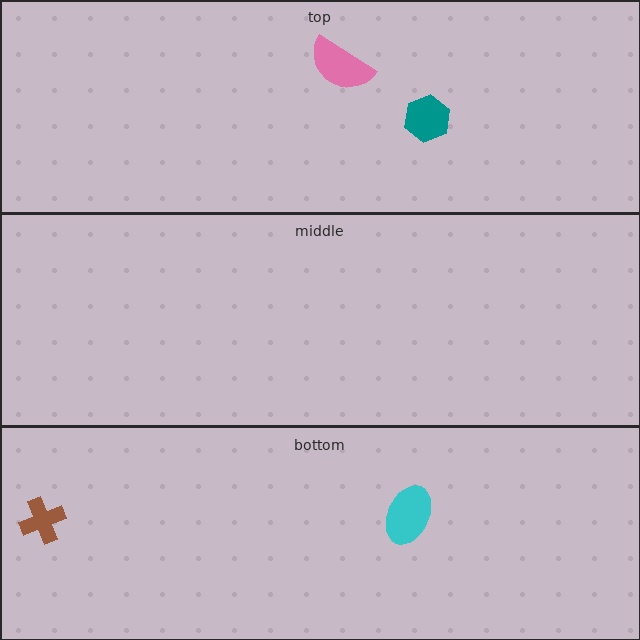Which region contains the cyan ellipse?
The bottom region.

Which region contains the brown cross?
The bottom region.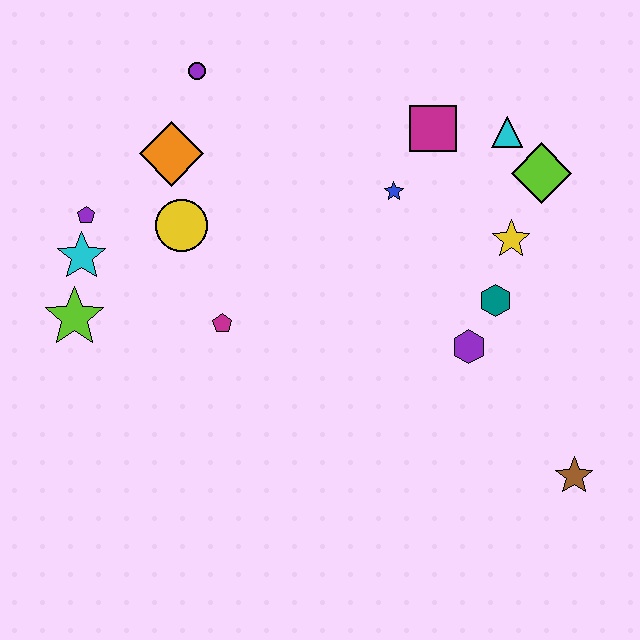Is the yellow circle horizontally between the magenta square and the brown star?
No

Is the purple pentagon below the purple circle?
Yes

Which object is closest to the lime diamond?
The cyan triangle is closest to the lime diamond.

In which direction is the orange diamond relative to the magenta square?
The orange diamond is to the left of the magenta square.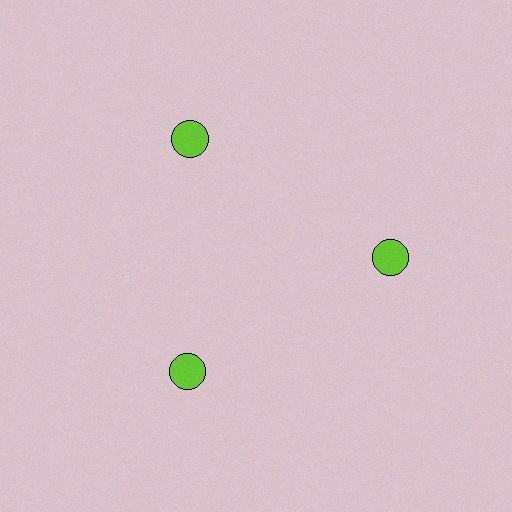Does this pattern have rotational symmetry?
Yes, this pattern has 3-fold rotational symmetry. It looks the same after rotating 120 degrees around the center.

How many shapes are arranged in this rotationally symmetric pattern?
There are 3 shapes, arranged in 3 groups of 1.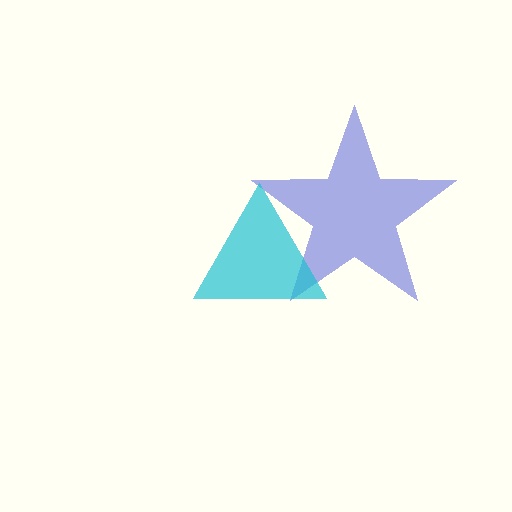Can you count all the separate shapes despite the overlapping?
Yes, there are 2 separate shapes.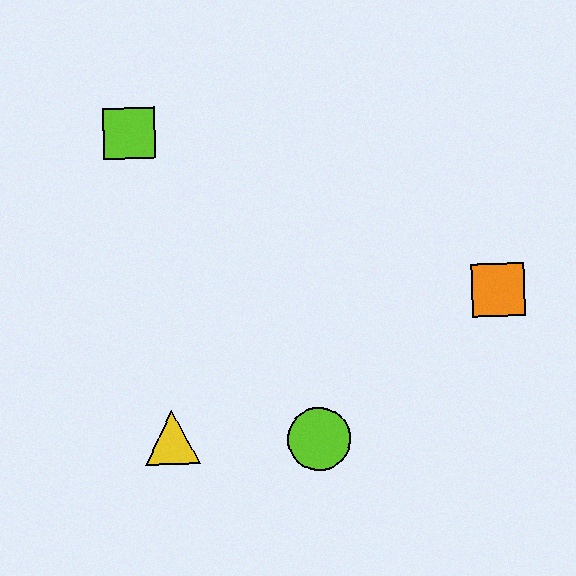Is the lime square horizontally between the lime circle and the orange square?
No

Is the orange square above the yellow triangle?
Yes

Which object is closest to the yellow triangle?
The lime circle is closest to the yellow triangle.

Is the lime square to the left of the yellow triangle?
Yes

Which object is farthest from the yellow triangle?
The orange square is farthest from the yellow triangle.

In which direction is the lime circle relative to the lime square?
The lime circle is below the lime square.